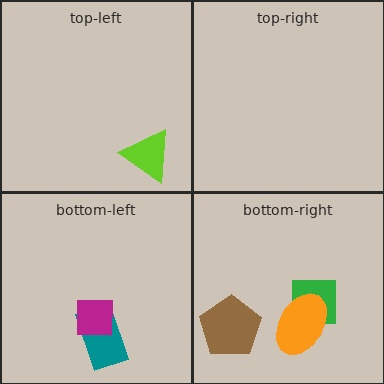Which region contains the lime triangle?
The top-left region.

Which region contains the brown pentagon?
The bottom-right region.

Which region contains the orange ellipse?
The bottom-right region.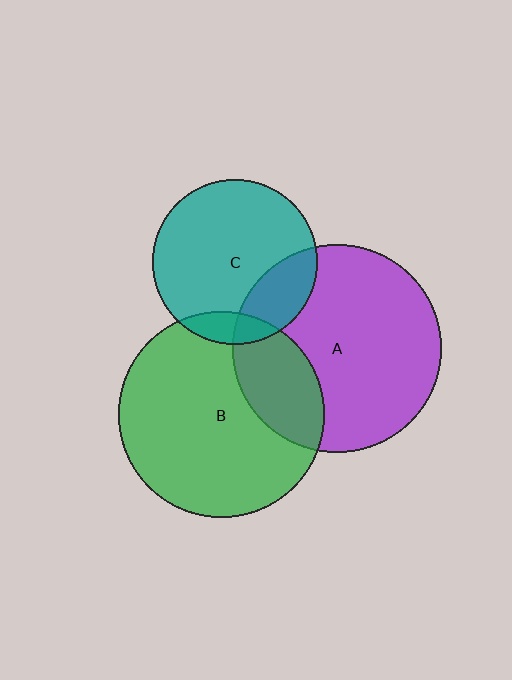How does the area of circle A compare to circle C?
Approximately 1.6 times.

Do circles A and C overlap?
Yes.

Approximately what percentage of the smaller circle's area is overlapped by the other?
Approximately 20%.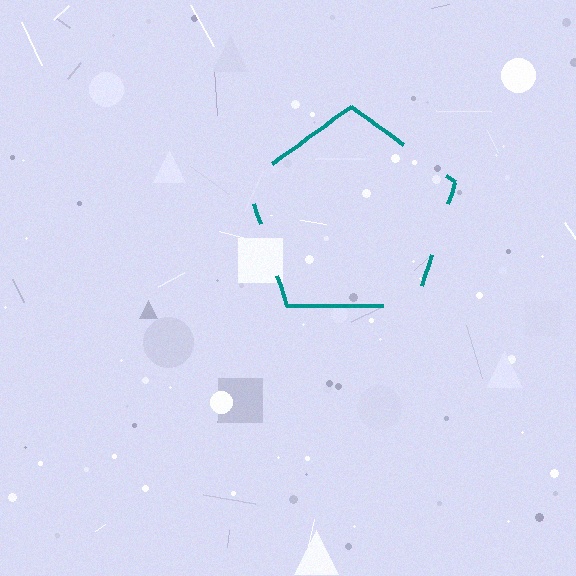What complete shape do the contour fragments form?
The contour fragments form a pentagon.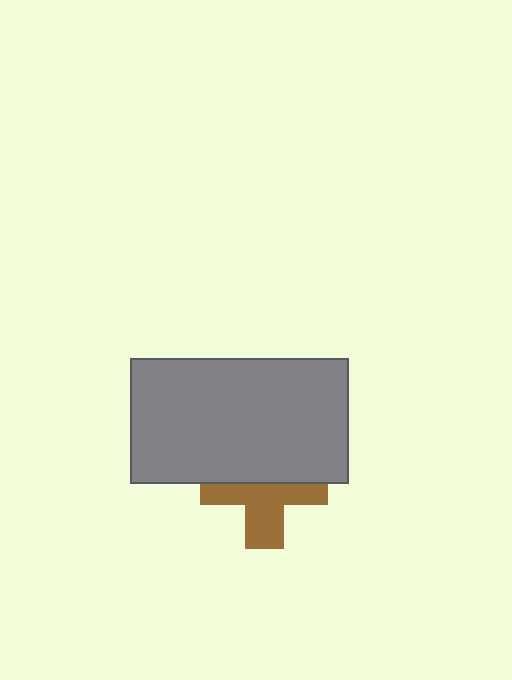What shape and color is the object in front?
The object in front is a gray rectangle.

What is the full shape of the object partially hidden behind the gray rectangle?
The partially hidden object is a brown cross.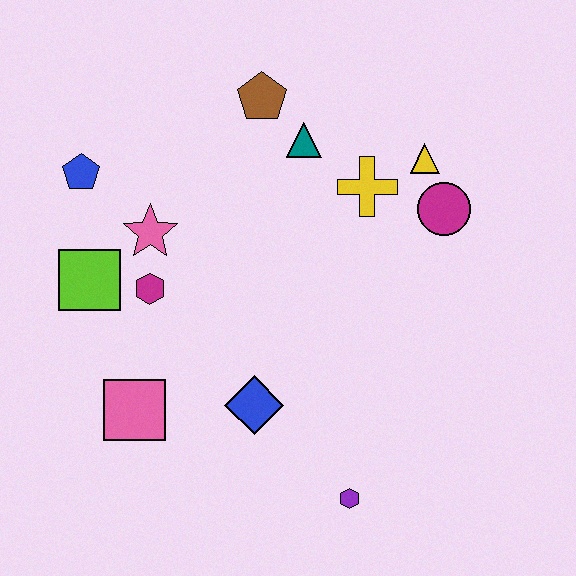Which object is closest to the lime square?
The magenta hexagon is closest to the lime square.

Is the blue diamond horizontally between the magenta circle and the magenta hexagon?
Yes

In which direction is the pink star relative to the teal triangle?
The pink star is to the left of the teal triangle.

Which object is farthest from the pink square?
The yellow triangle is farthest from the pink square.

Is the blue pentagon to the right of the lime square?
No